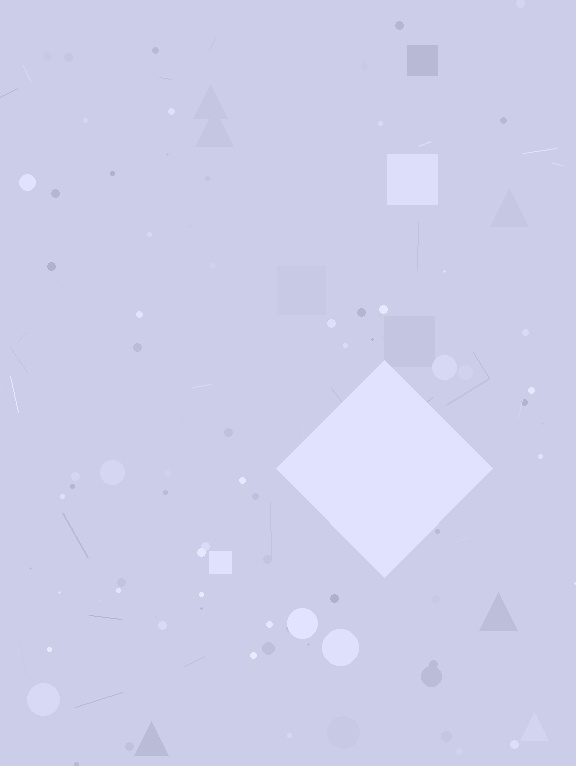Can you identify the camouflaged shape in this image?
The camouflaged shape is a diamond.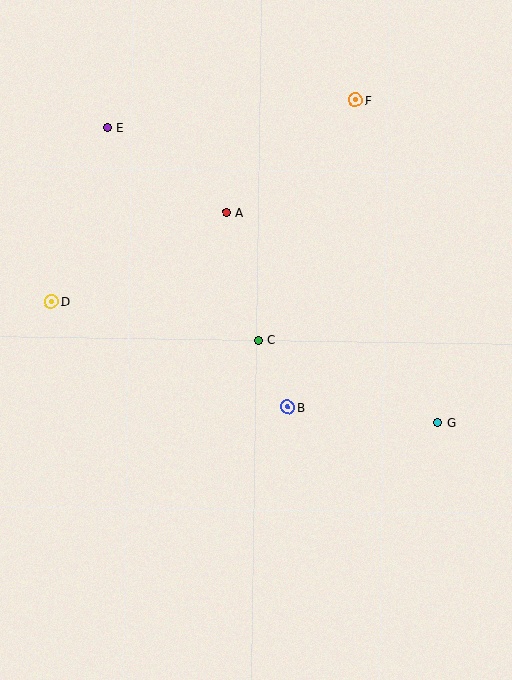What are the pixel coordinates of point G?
Point G is at (437, 423).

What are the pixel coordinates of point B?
Point B is at (288, 407).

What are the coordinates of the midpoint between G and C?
The midpoint between G and C is at (348, 381).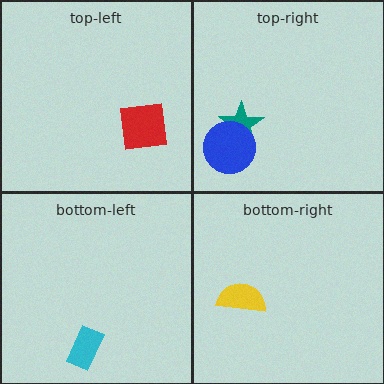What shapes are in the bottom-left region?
The cyan rectangle.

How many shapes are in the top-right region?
2.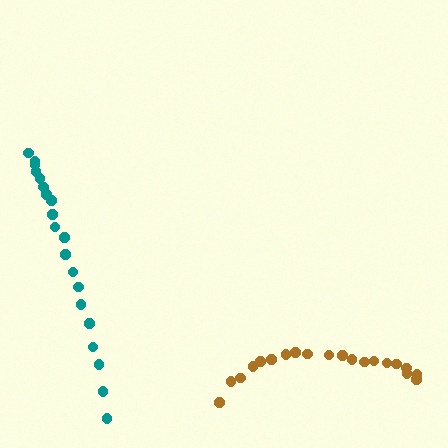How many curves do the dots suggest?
There are 2 distinct paths.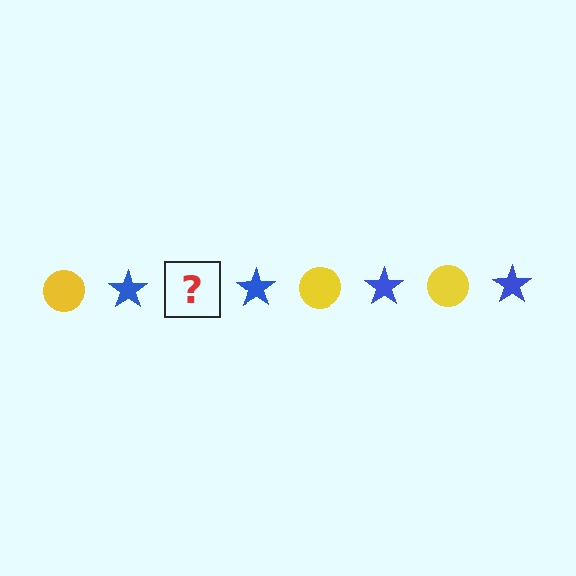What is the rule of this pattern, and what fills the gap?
The rule is that the pattern alternates between yellow circle and blue star. The gap should be filled with a yellow circle.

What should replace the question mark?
The question mark should be replaced with a yellow circle.